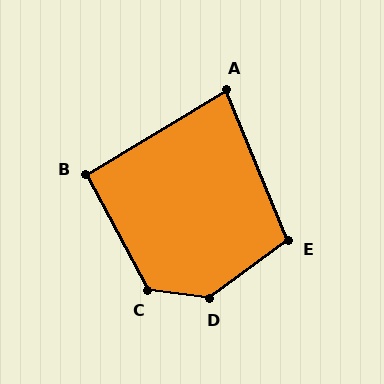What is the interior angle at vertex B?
Approximately 93 degrees (approximately right).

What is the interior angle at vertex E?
Approximately 104 degrees (obtuse).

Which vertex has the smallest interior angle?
A, at approximately 82 degrees.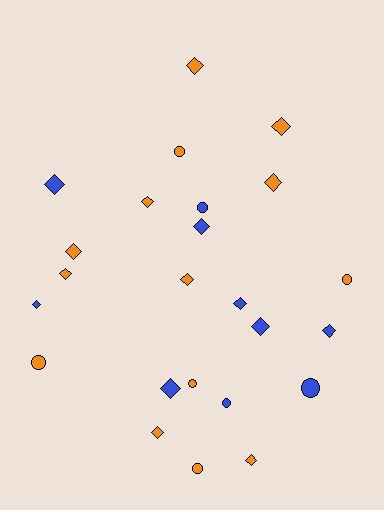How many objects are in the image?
There are 24 objects.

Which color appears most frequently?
Orange, with 14 objects.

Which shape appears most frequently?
Diamond, with 16 objects.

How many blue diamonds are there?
There are 7 blue diamonds.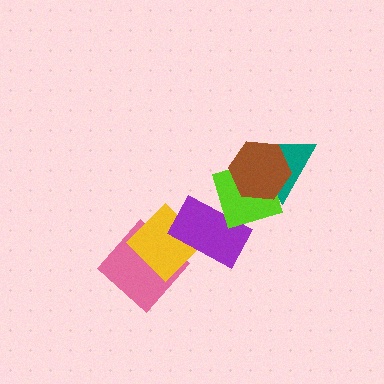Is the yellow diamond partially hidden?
Yes, it is partially covered by another shape.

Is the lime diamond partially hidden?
Yes, it is partially covered by another shape.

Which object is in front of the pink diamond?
The yellow diamond is in front of the pink diamond.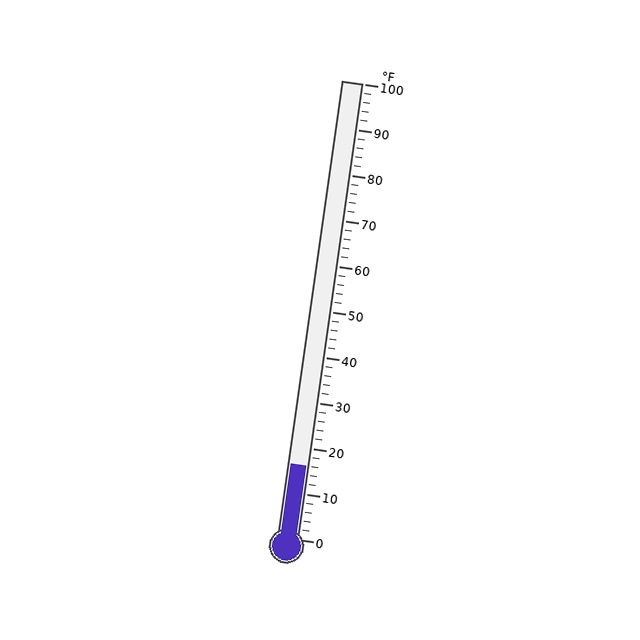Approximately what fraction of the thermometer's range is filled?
The thermometer is filled to approximately 15% of its range.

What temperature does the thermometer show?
The thermometer shows approximately 16°F.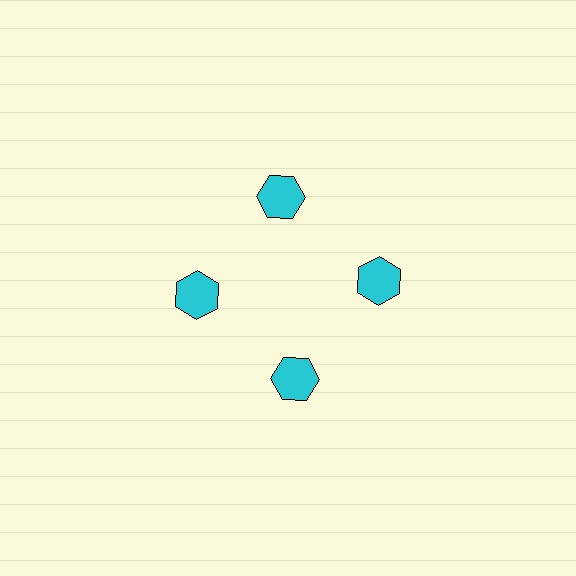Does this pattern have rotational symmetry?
Yes, this pattern has 4-fold rotational symmetry. It looks the same after rotating 90 degrees around the center.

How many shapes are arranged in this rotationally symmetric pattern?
There are 4 shapes, arranged in 4 groups of 1.